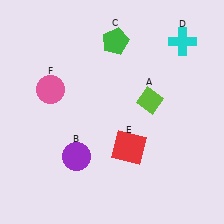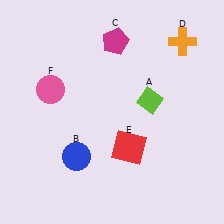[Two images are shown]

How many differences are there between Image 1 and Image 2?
There are 3 differences between the two images.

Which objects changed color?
B changed from purple to blue. C changed from green to magenta. D changed from cyan to orange.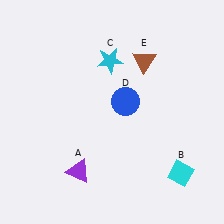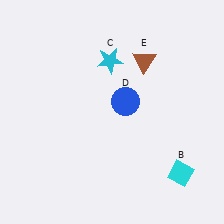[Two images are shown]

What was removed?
The purple triangle (A) was removed in Image 2.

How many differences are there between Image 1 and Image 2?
There is 1 difference between the two images.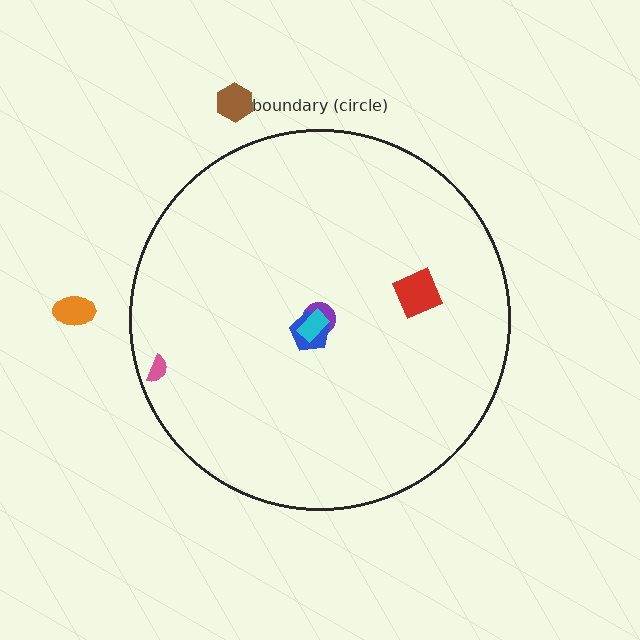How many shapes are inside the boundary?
5 inside, 2 outside.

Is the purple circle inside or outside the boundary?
Inside.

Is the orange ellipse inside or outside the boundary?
Outside.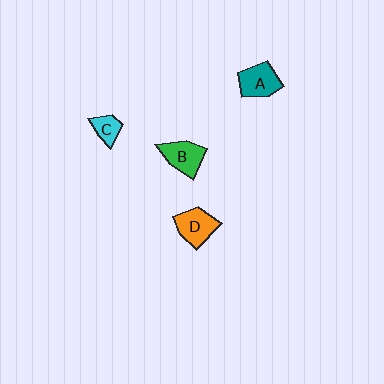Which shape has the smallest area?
Shape C (cyan).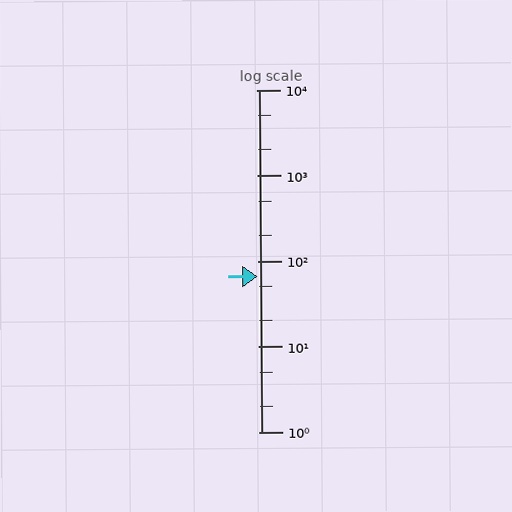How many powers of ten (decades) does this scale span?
The scale spans 4 decades, from 1 to 10000.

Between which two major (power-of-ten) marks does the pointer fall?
The pointer is between 10 and 100.